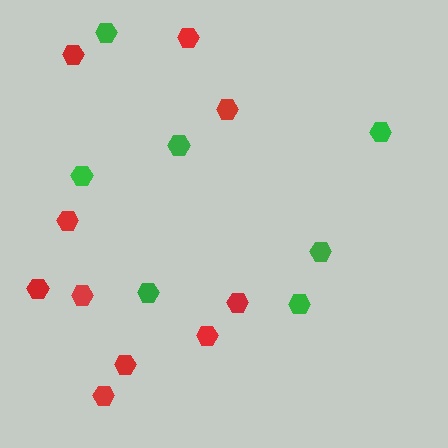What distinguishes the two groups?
There are 2 groups: one group of red hexagons (10) and one group of green hexagons (7).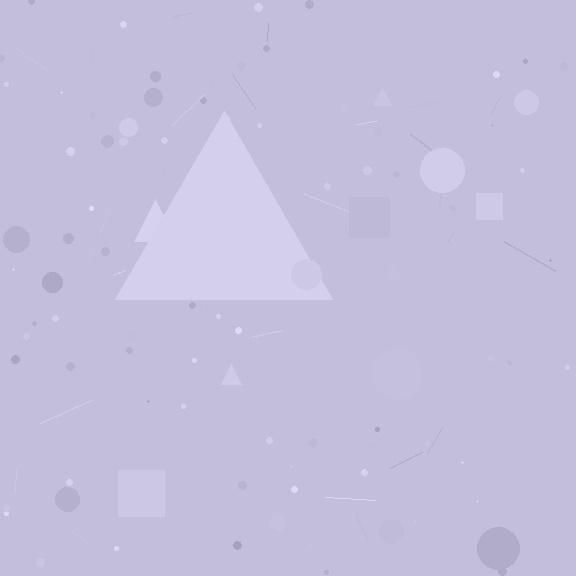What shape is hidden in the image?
A triangle is hidden in the image.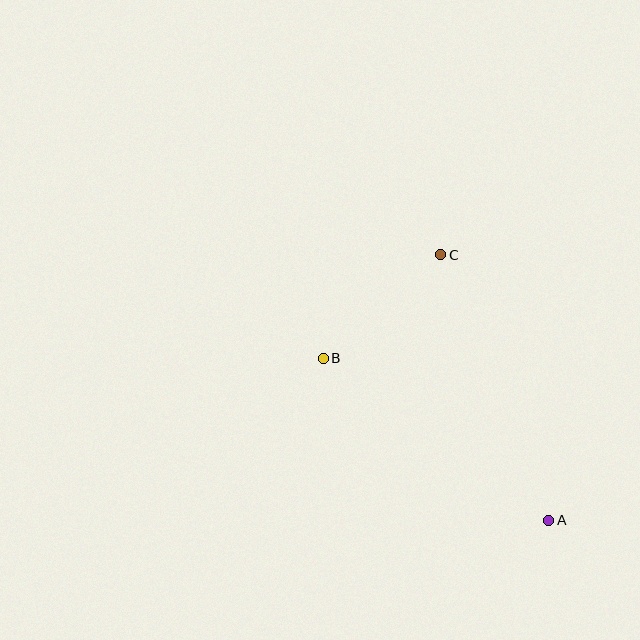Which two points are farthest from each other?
Points A and C are farthest from each other.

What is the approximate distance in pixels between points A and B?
The distance between A and B is approximately 277 pixels.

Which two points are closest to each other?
Points B and C are closest to each other.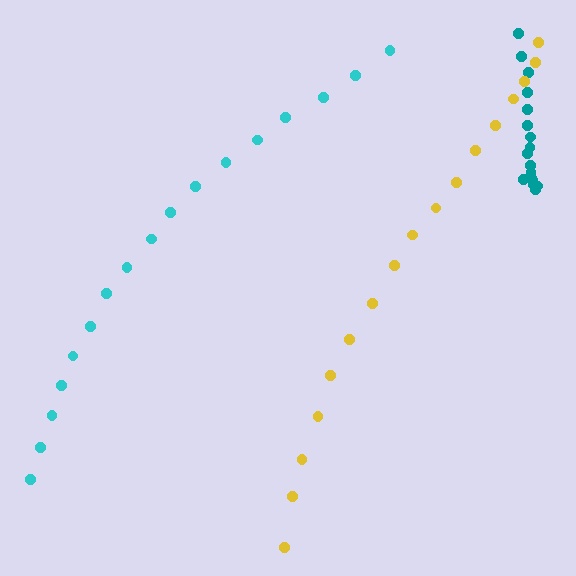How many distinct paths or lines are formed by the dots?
There are 3 distinct paths.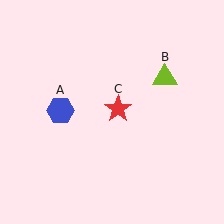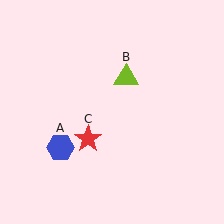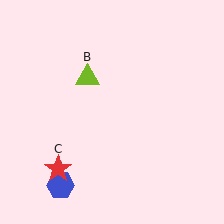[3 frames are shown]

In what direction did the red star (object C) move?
The red star (object C) moved down and to the left.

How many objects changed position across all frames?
3 objects changed position: blue hexagon (object A), lime triangle (object B), red star (object C).